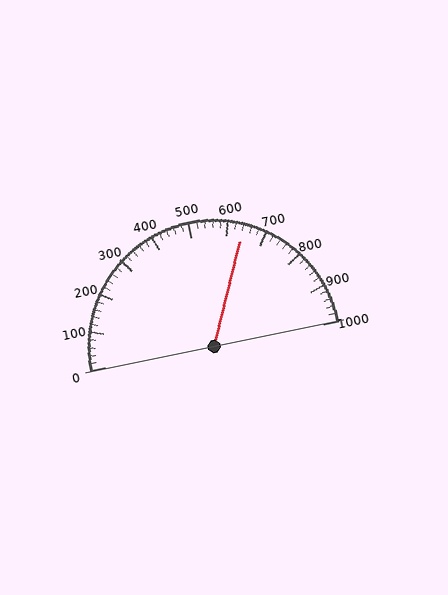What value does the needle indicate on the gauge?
The needle indicates approximately 640.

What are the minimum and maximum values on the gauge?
The gauge ranges from 0 to 1000.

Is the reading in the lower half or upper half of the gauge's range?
The reading is in the upper half of the range (0 to 1000).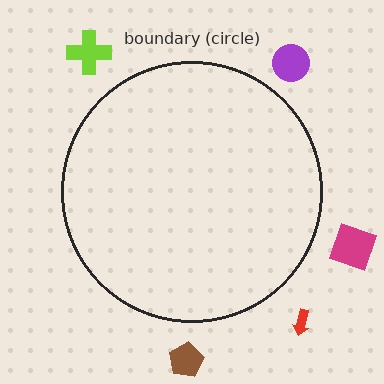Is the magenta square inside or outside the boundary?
Outside.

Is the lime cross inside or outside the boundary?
Outside.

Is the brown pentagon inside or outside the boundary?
Outside.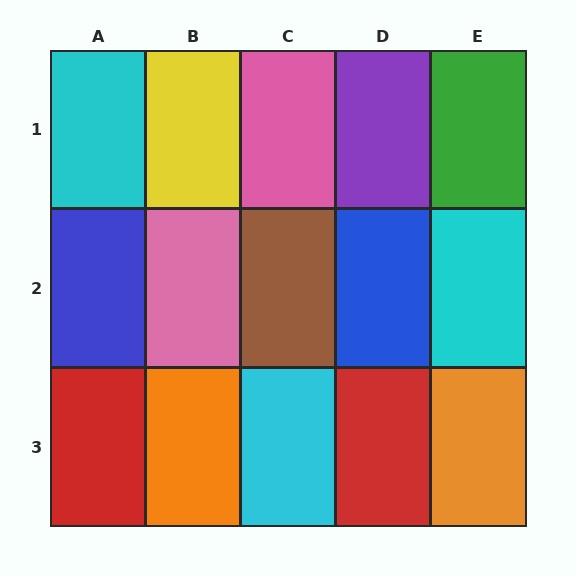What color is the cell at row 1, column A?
Cyan.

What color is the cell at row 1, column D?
Purple.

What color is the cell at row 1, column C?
Pink.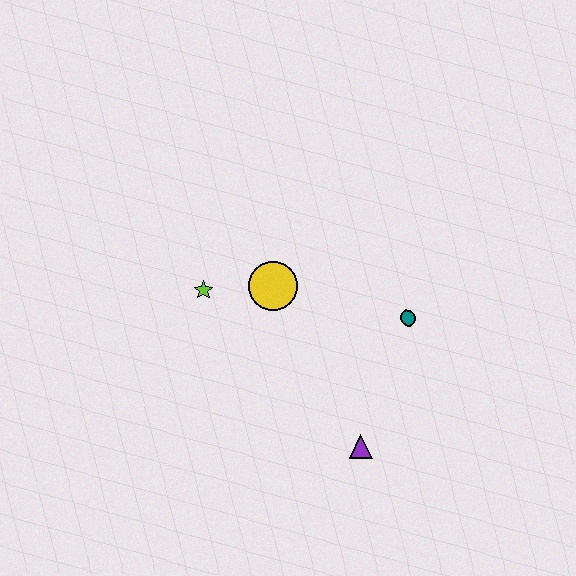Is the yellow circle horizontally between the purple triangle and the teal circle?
No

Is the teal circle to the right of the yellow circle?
Yes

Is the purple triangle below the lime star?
Yes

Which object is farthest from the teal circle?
The lime star is farthest from the teal circle.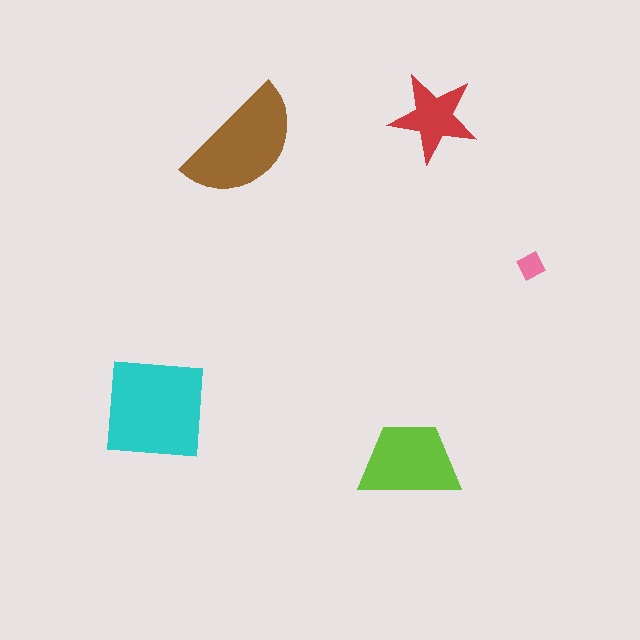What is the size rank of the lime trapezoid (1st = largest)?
3rd.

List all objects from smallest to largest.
The pink diamond, the red star, the lime trapezoid, the brown semicircle, the cyan square.